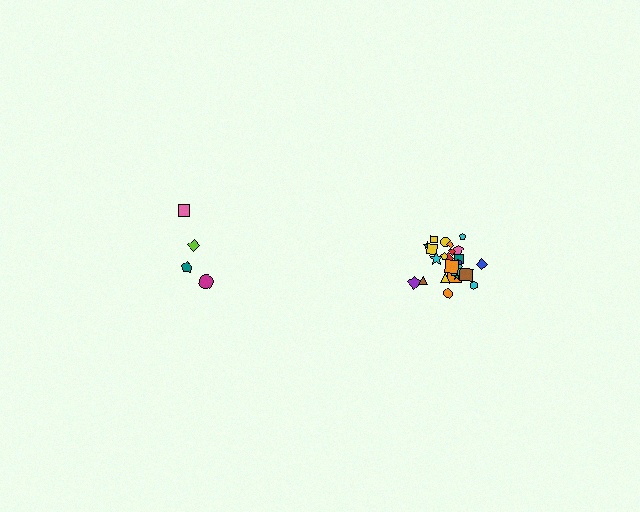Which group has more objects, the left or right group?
The right group.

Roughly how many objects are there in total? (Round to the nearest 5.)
Roughly 30 objects in total.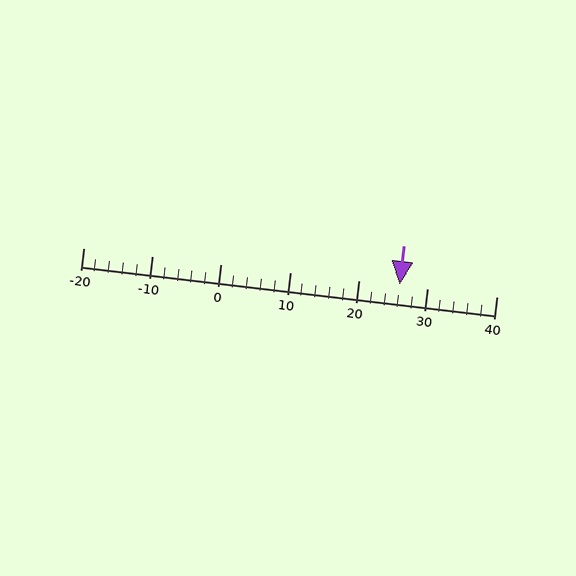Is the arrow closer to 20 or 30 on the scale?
The arrow is closer to 30.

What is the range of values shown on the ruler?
The ruler shows values from -20 to 40.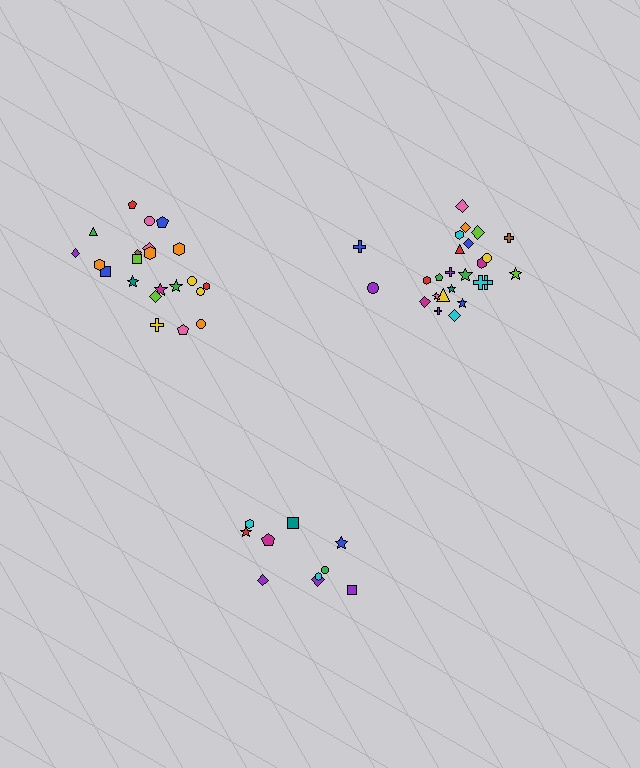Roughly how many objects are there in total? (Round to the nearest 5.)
Roughly 55 objects in total.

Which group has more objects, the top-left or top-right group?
The top-right group.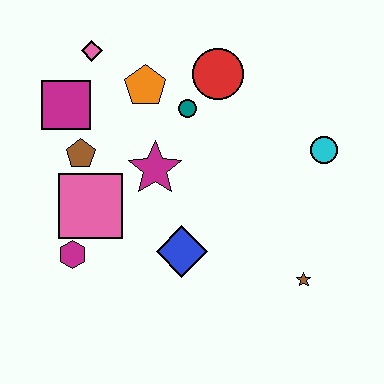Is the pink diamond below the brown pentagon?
No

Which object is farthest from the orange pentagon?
The brown star is farthest from the orange pentagon.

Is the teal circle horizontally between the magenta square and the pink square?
No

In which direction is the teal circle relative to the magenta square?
The teal circle is to the right of the magenta square.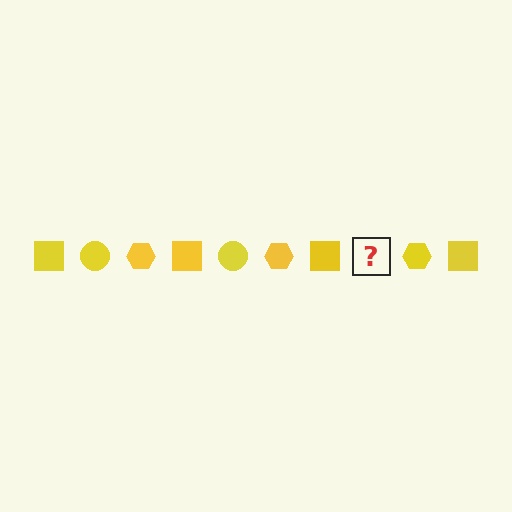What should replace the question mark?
The question mark should be replaced with a yellow circle.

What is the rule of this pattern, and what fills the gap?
The rule is that the pattern cycles through square, circle, hexagon shapes in yellow. The gap should be filled with a yellow circle.